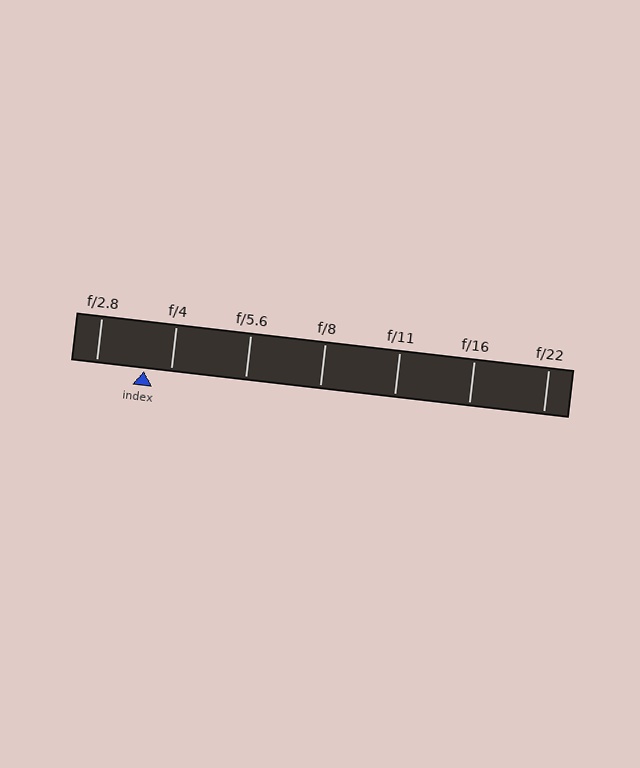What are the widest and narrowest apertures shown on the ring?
The widest aperture shown is f/2.8 and the narrowest is f/22.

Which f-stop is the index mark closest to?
The index mark is closest to f/4.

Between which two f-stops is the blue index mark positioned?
The index mark is between f/2.8 and f/4.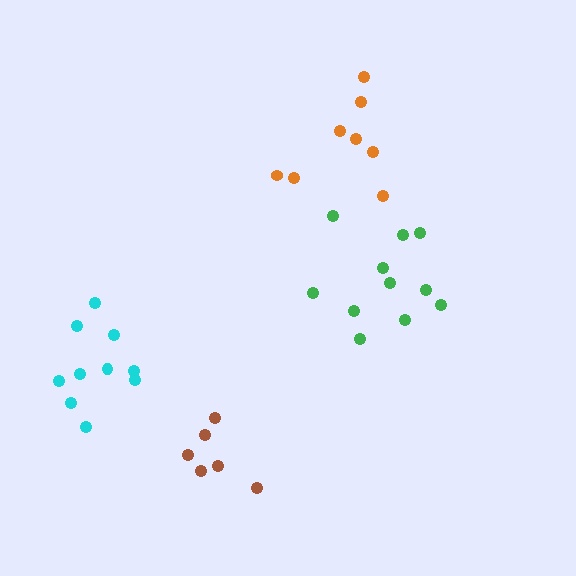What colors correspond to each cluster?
The clusters are colored: brown, green, orange, cyan.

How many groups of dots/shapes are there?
There are 4 groups.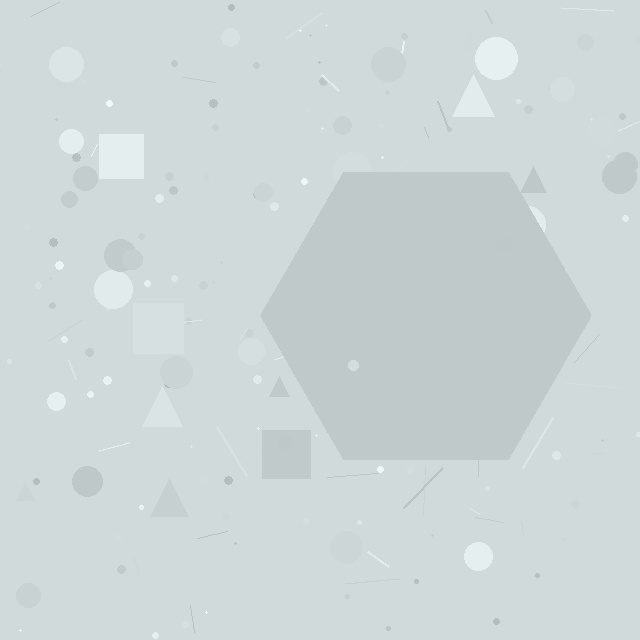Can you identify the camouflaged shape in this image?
The camouflaged shape is a hexagon.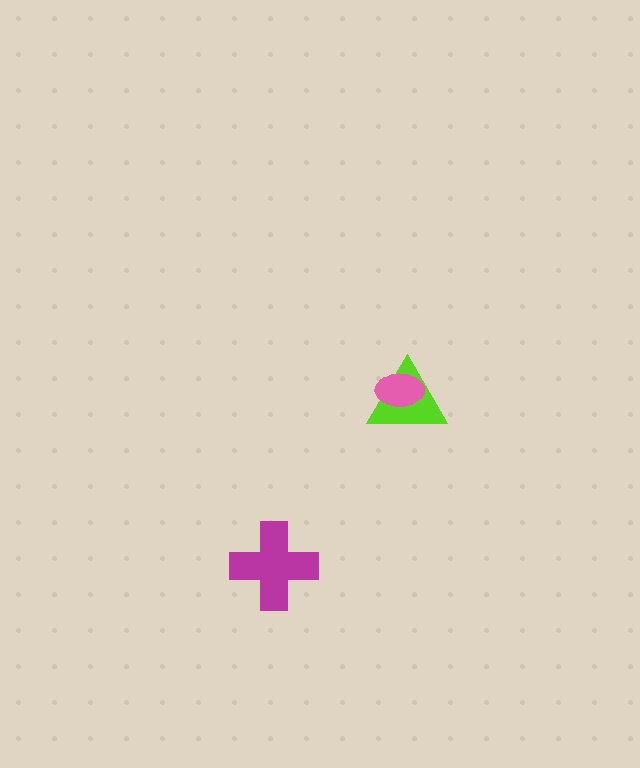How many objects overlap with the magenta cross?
0 objects overlap with the magenta cross.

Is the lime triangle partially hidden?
Yes, it is partially covered by another shape.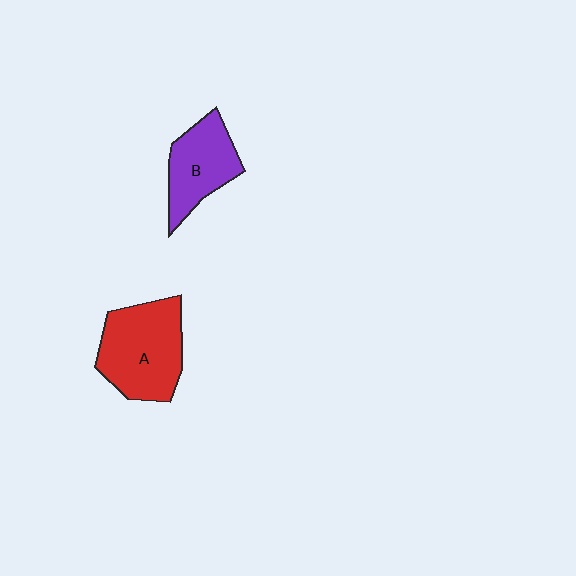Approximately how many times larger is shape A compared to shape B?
Approximately 1.4 times.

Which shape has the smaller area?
Shape B (purple).